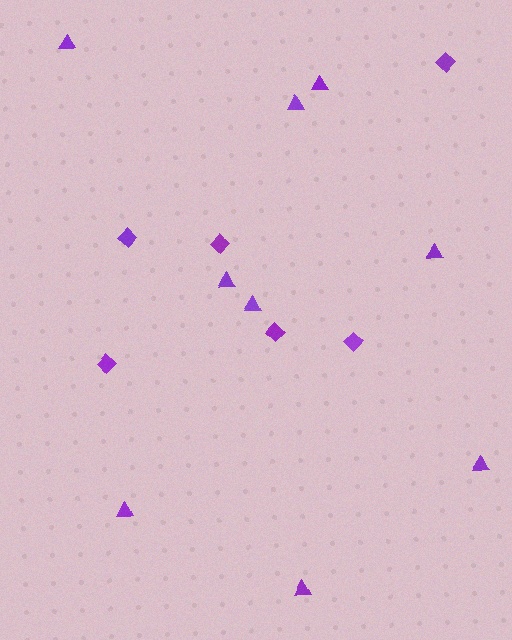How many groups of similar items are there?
There are 2 groups: one group of diamonds (6) and one group of triangles (9).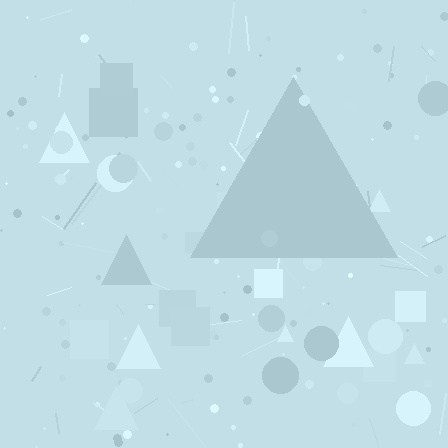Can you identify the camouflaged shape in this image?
The camouflaged shape is a triangle.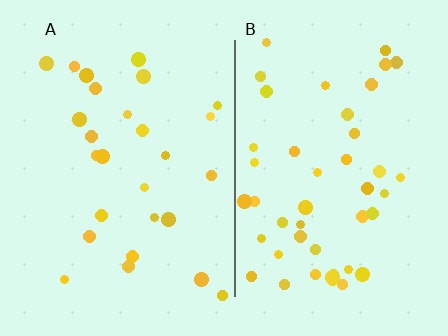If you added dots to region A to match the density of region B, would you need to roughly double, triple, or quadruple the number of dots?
Approximately double.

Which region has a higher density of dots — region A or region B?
B (the right).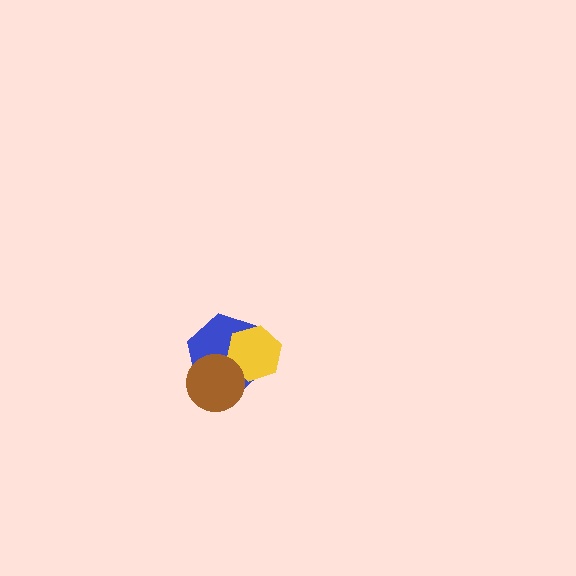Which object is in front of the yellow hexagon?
The brown circle is in front of the yellow hexagon.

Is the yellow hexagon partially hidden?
Yes, it is partially covered by another shape.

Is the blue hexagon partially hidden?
Yes, it is partially covered by another shape.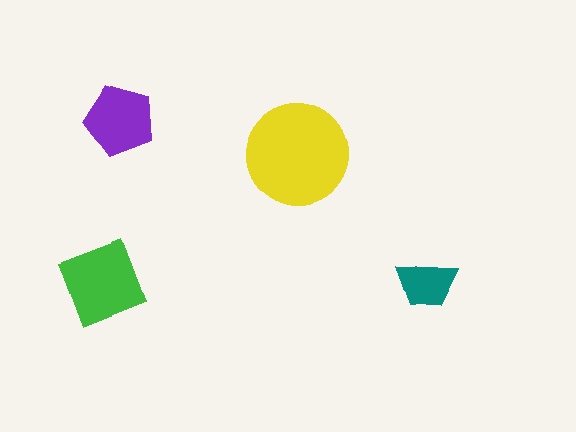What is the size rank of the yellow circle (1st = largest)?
1st.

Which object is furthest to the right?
The teal trapezoid is rightmost.